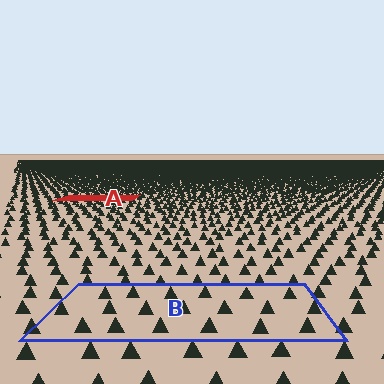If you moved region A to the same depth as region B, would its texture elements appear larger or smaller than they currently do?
They would appear larger. At a closer depth, the same texture elements are projected at a bigger on-screen size.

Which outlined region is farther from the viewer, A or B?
Region A is farther from the viewer — the texture elements inside it appear smaller and more densely packed.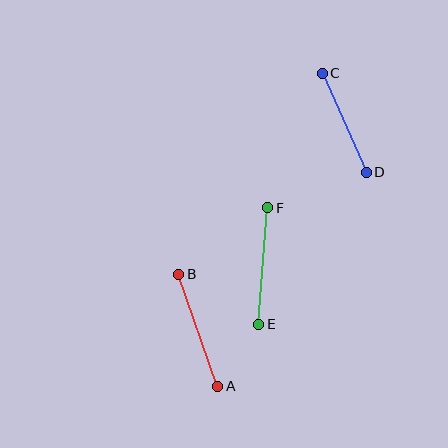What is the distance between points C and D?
The distance is approximately 108 pixels.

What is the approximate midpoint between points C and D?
The midpoint is at approximately (344, 123) pixels.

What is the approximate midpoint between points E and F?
The midpoint is at approximately (263, 266) pixels.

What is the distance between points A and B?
The distance is approximately 118 pixels.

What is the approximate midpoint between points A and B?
The midpoint is at approximately (198, 330) pixels.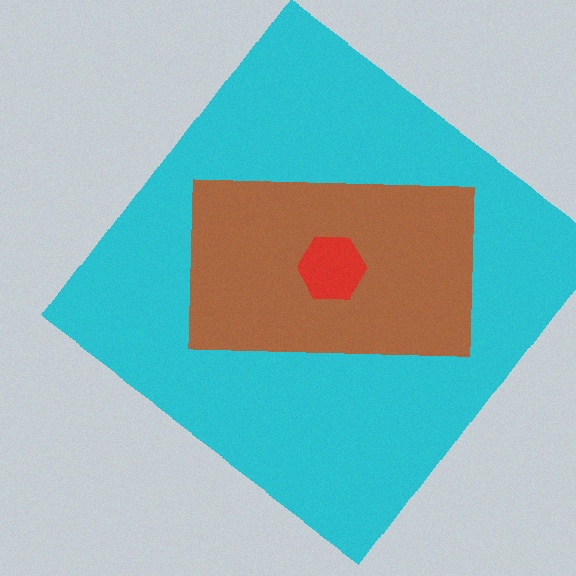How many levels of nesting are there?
3.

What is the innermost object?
The red hexagon.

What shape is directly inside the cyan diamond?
The brown rectangle.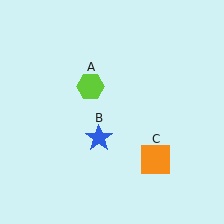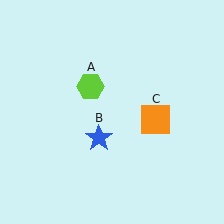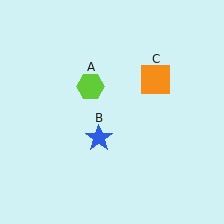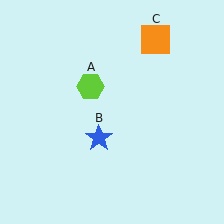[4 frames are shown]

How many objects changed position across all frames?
1 object changed position: orange square (object C).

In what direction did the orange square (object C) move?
The orange square (object C) moved up.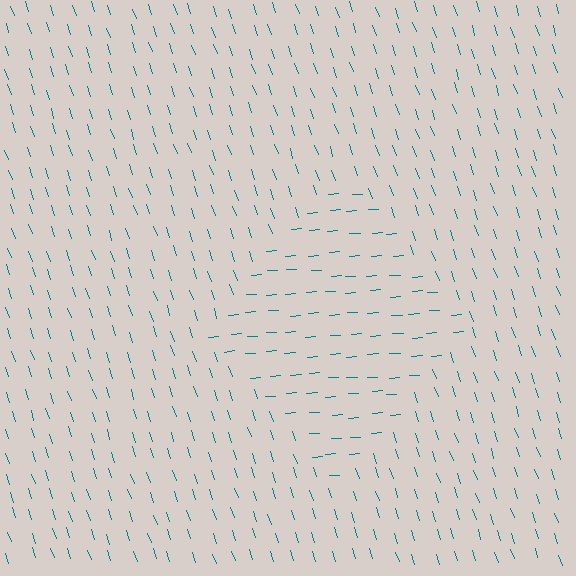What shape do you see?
I see a diamond.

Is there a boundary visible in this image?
Yes, there is a texture boundary formed by a change in line orientation.